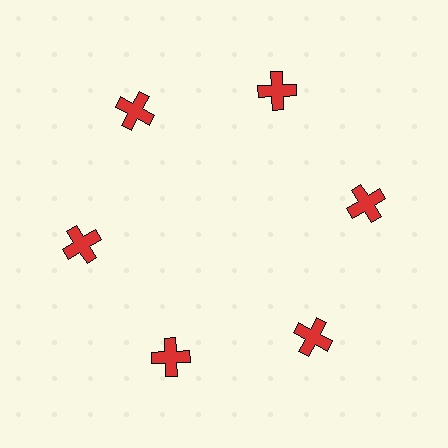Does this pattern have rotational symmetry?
Yes, this pattern has 6-fold rotational symmetry. It looks the same after rotating 60 degrees around the center.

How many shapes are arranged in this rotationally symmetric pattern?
There are 6 shapes, arranged in 6 groups of 1.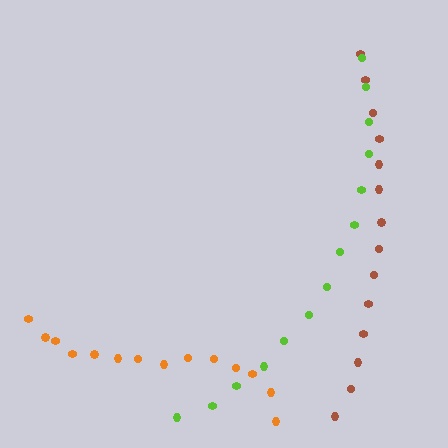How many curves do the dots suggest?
There are 3 distinct paths.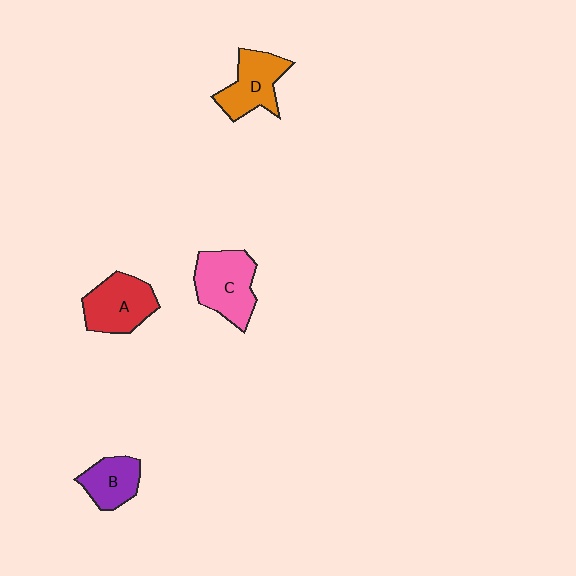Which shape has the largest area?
Shape C (pink).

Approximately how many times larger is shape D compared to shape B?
Approximately 1.3 times.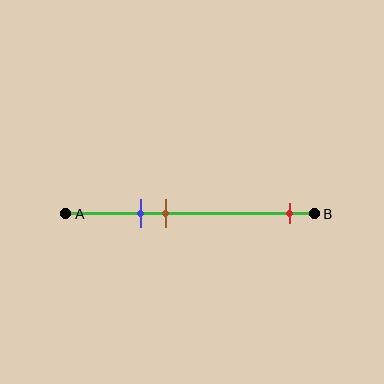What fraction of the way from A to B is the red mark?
The red mark is approximately 90% (0.9) of the way from A to B.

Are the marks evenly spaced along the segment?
No, the marks are not evenly spaced.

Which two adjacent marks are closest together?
The blue and brown marks are the closest adjacent pair.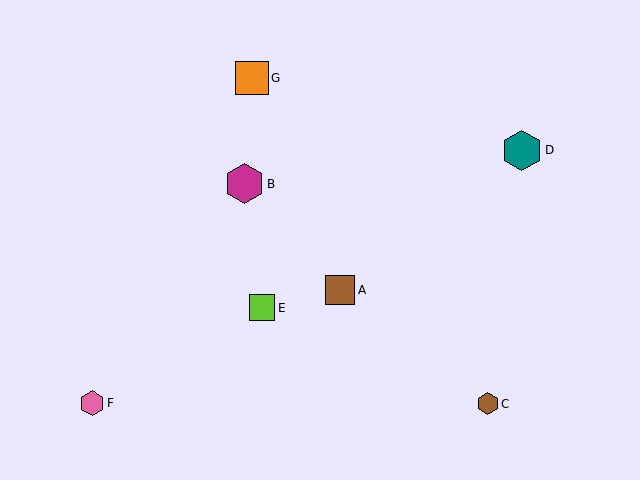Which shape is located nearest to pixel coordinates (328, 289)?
The brown square (labeled A) at (340, 290) is nearest to that location.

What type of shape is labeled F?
Shape F is a pink hexagon.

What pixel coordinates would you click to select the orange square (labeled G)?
Click at (252, 78) to select the orange square G.